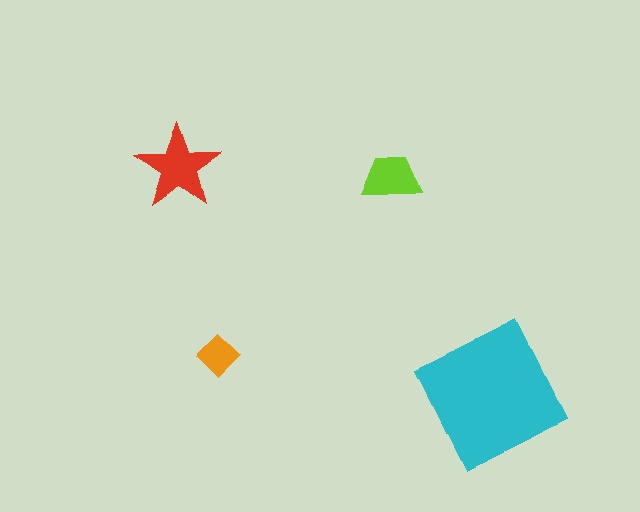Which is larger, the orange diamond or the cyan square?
The cyan square.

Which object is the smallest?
The orange diamond.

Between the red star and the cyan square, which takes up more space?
The cyan square.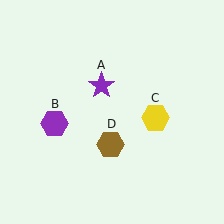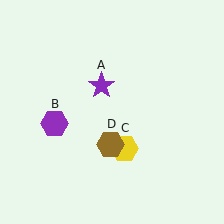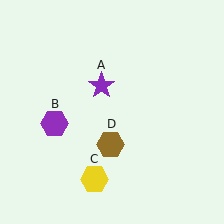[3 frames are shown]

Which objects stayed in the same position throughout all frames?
Purple star (object A) and purple hexagon (object B) and brown hexagon (object D) remained stationary.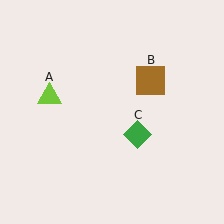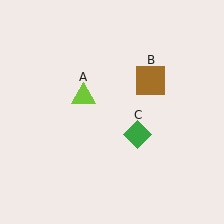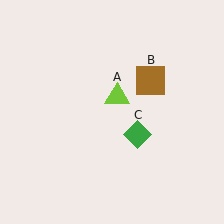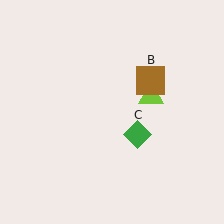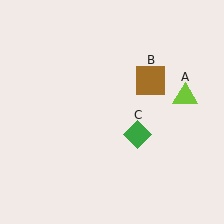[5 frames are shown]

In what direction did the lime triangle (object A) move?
The lime triangle (object A) moved right.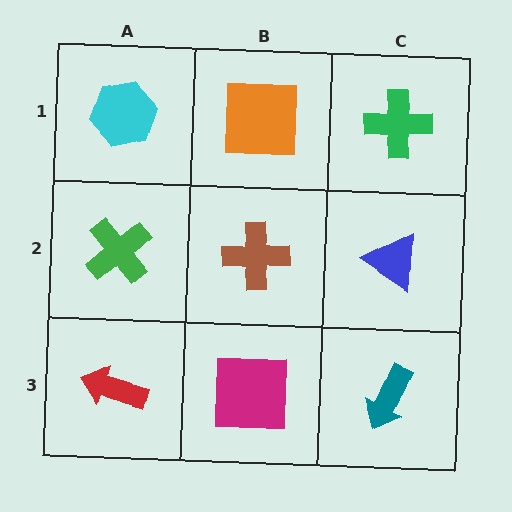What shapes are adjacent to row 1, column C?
A blue triangle (row 2, column C), an orange square (row 1, column B).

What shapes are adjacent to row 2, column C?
A green cross (row 1, column C), a teal arrow (row 3, column C), a brown cross (row 2, column B).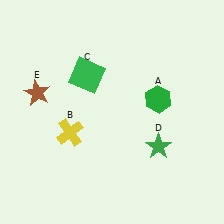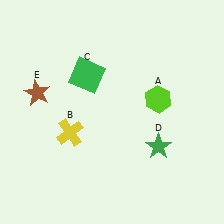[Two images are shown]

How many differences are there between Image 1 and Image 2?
There is 1 difference between the two images.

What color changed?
The hexagon (A) changed from green in Image 1 to lime in Image 2.